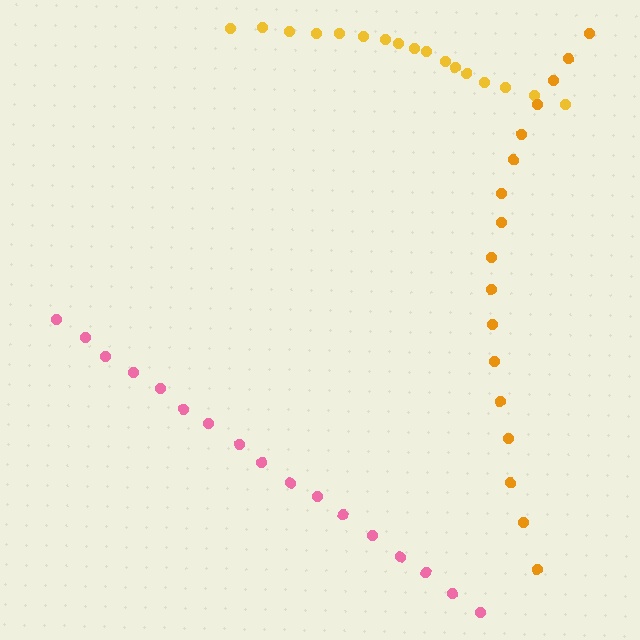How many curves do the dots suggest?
There are 3 distinct paths.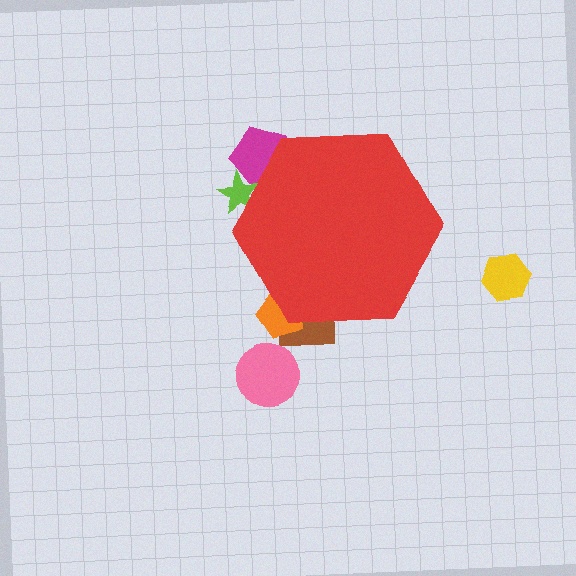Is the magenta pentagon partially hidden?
Yes, the magenta pentagon is partially hidden behind the red hexagon.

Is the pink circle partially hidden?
No, the pink circle is fully visible.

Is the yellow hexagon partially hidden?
No, the yellow hexagon is fully visible.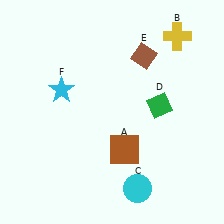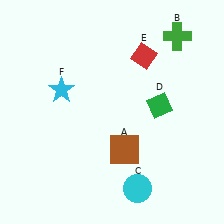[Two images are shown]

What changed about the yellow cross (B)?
In Image 1, B is yellow. In Image 2, it changed to green.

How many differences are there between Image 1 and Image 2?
There are 2 differences between the two images.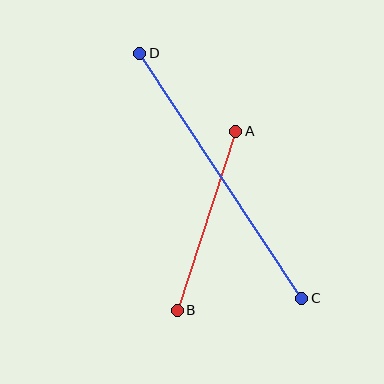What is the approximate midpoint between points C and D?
The midpoint is at approximately (221, 176) pixels.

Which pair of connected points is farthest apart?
Points C and D are farthest apart.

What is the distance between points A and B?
The distance is approximately 188 pixels.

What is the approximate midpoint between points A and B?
The midpoint is at approximately (207, 221) pixels.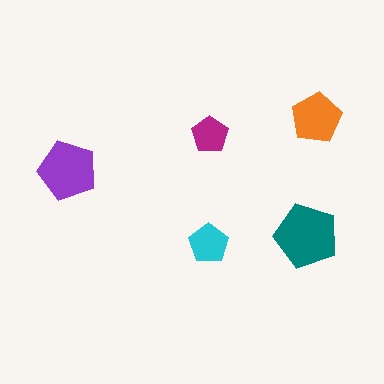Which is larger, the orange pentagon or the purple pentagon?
The purple one.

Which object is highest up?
The orange pentagon is topmost.